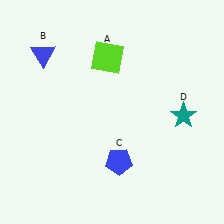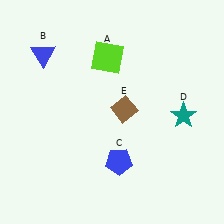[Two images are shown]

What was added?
A brown diamond (E) was added in Image 2.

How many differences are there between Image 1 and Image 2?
There is 1 difference between the two images.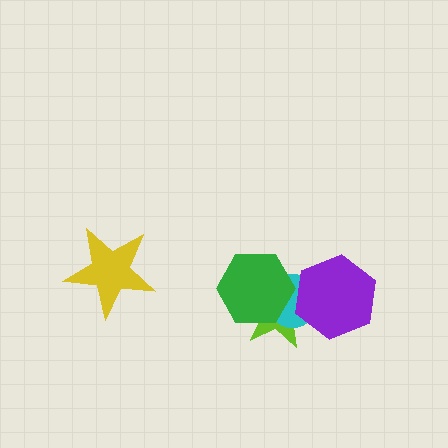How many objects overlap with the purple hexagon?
2 objects overlap with the purple hexagon.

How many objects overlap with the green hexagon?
2 objects overlap with the green hexagon.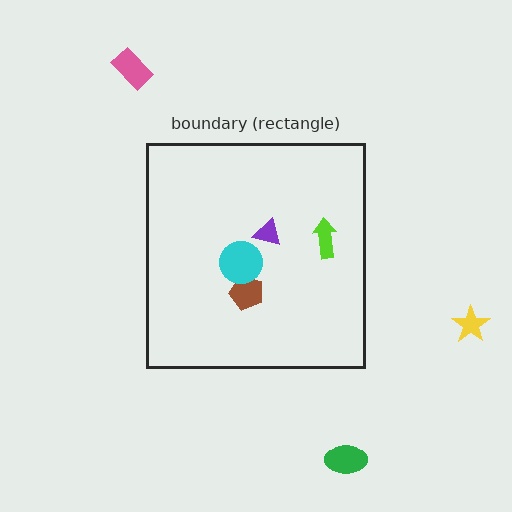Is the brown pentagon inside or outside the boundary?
Inside.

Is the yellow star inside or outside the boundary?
Outside.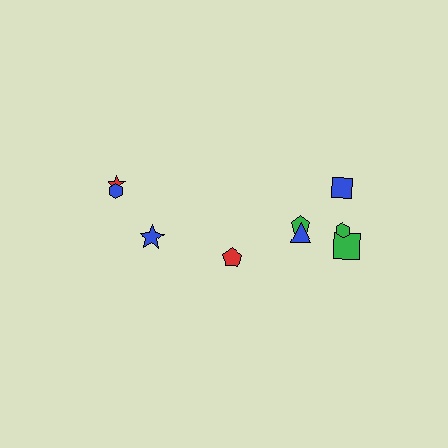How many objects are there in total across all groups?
There are 9 objects.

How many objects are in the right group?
There are 6 objects.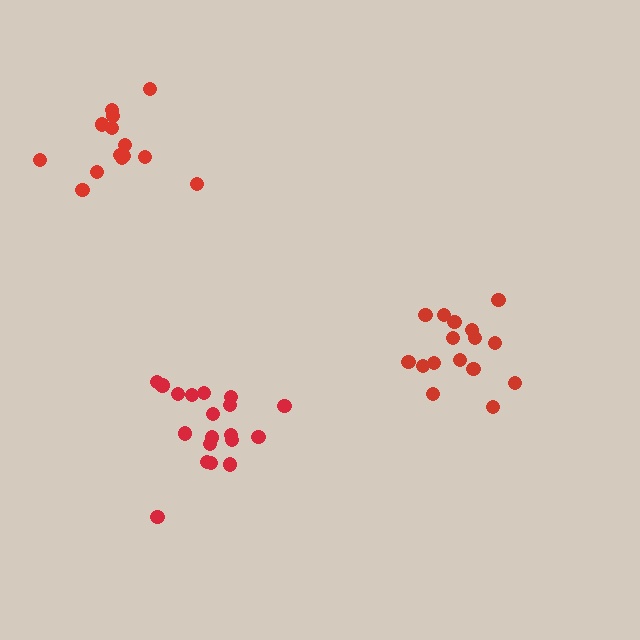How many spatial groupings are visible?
There are 3 spatial groupings.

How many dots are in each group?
Group 1: 16 dots, Group 2: 19 dots, Group 3: 14 dots (49 total).